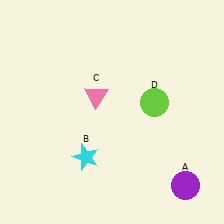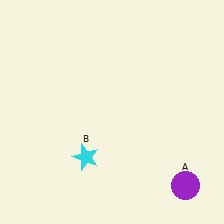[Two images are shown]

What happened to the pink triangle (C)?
The pink triangle (C) was removed in Image 2. It was in the top-left area of Image 1.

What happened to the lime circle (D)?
The lime circle (D) was removed in Image 2. It was in the top-right area of Image 1.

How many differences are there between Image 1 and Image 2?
There are 2 differences between the two images.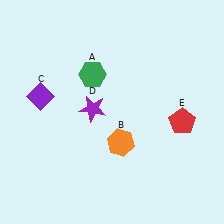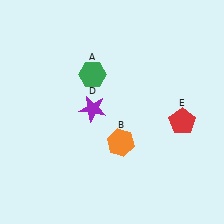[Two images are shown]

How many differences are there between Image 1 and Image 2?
There is 1 difference between the two images.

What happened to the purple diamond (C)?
The purple diamond (C) was removed in Image 2. It was in the top-left area of Image 1.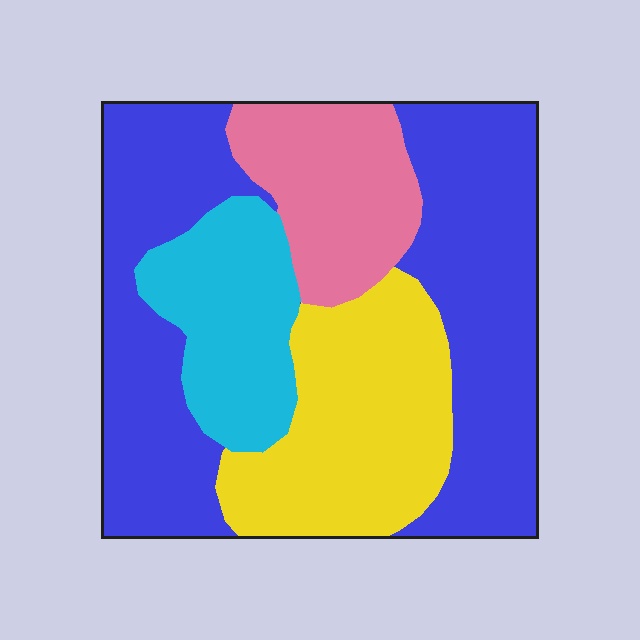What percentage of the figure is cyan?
Cyan takes up about one sixth (1/6) of the figure.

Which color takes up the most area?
Blue, at roughly 50%.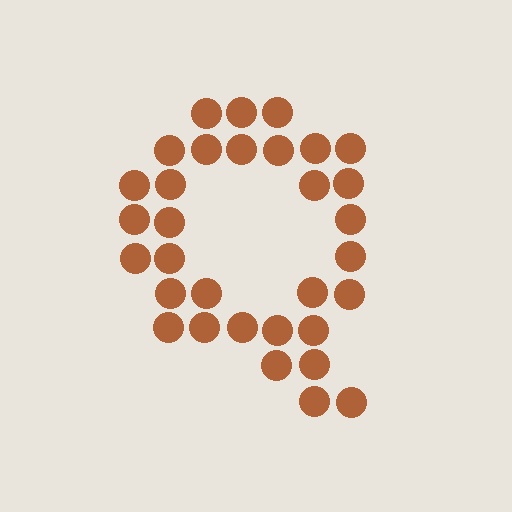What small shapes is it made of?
It is made of small circles.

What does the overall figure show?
The overall figure shows the letter Q.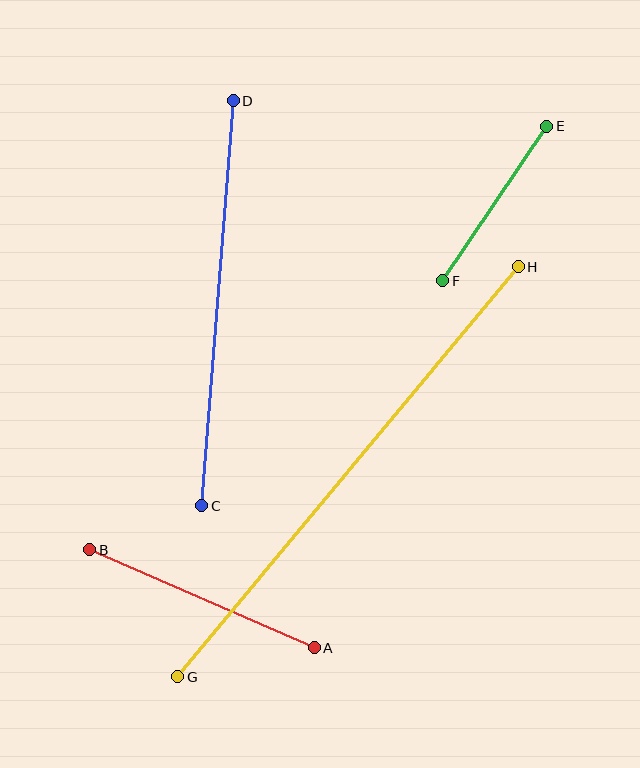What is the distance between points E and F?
The distance is approximately 186 pixels.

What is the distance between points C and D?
The distance is approximately 406 pixels.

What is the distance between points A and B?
The distance is approximately 245 pixels.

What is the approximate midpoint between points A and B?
The midpoint is at approximately (202, 599) pixels.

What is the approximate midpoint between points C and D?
The midpoint is at approximately (217, 303) pixels.